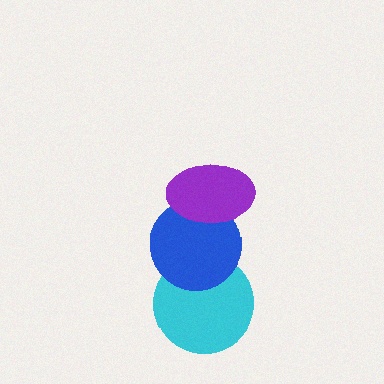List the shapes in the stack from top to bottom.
From top to bottom: the purple ellipse, the blue circle, the cyan circle.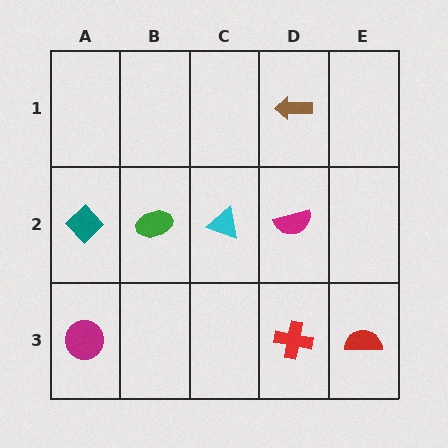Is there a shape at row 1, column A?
No, that cell is empty.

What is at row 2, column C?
A cyan triangle.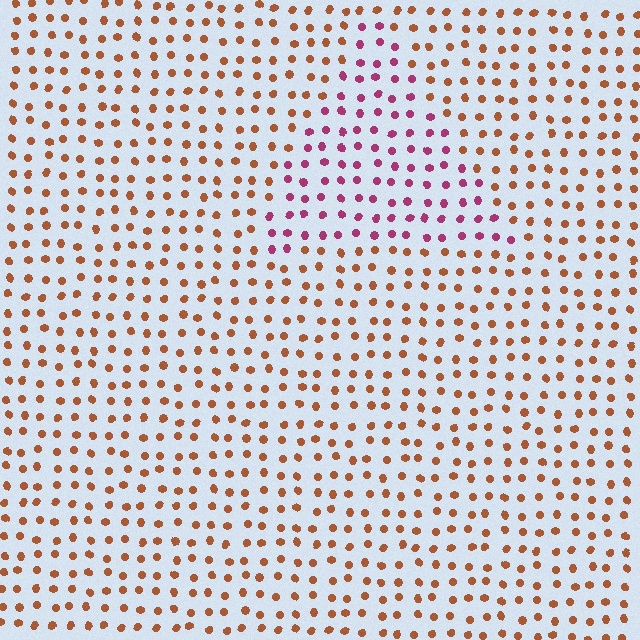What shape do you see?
I see a triangle.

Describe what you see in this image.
The image is filled with small brown elements in a uniform arrangement. A triangle-shaped region is visible where the elements are tinted to a slightly different hue, forming a subtle color boundary.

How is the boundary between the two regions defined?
The boundary is defined purely by a slight shift in hue (about 52 degrees). Spacing, size, and orientation are identical on both sides.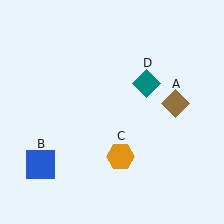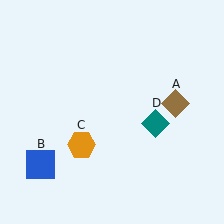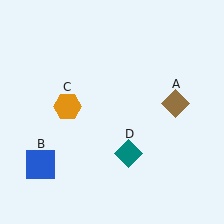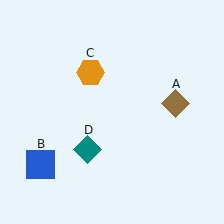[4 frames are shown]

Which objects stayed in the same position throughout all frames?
Brown diamond (object A) and blue square (object B) remained stationary.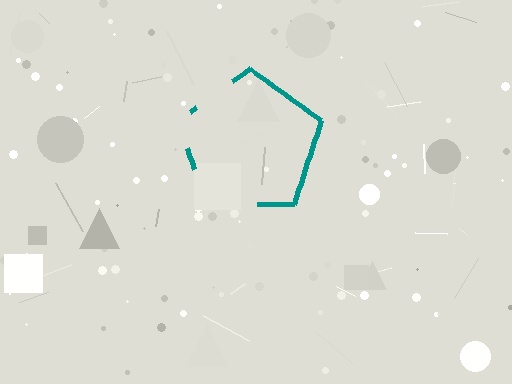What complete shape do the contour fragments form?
The contour fragments form a pentagon.